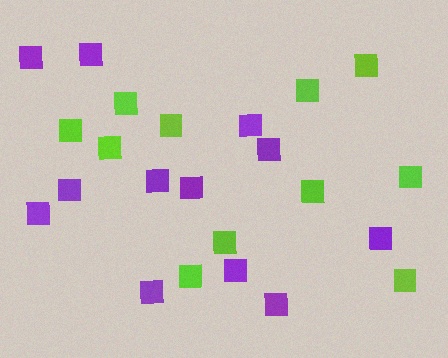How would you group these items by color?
There are 2 groups: one group of purple squares (12) and one group of lime squares (11).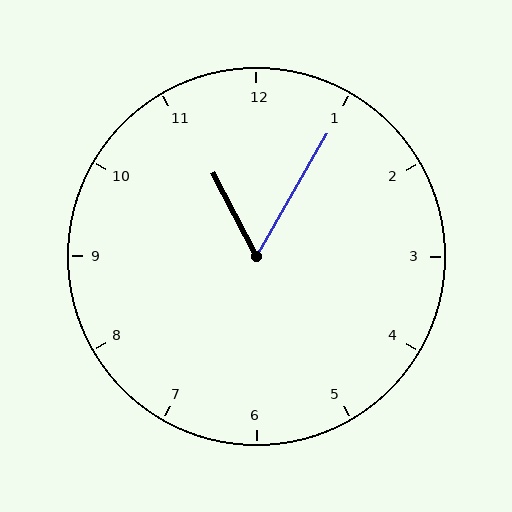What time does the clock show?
11:05.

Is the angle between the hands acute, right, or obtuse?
It is acute.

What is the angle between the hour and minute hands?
Approximately 58 degrees.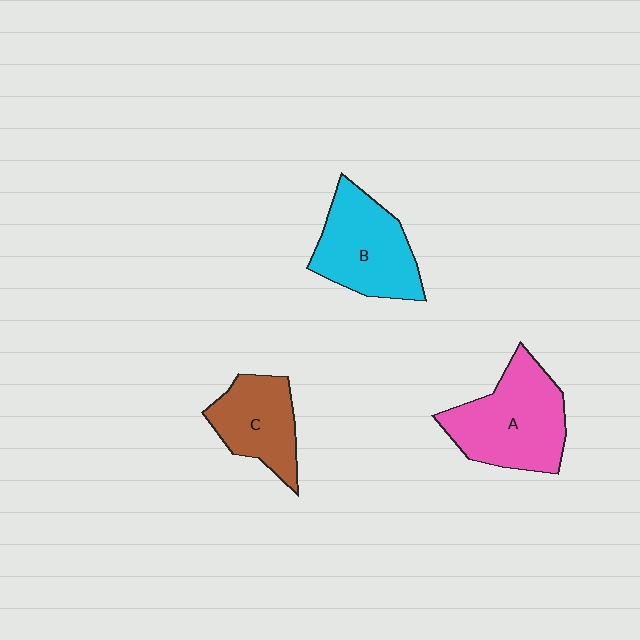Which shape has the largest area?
Shape A (pink).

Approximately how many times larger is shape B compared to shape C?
Approximately 1.3 times.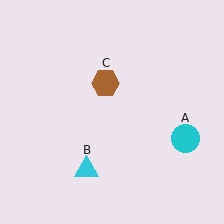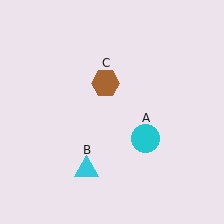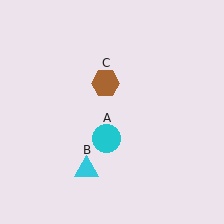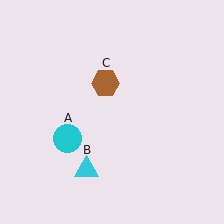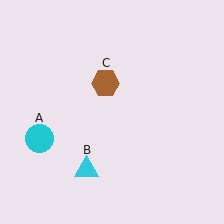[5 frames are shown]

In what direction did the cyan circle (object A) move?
The cyan circle (object A) moved left.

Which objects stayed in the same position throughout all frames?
Cyan triangle (object B) and brown hexagon (object C) remained stationary.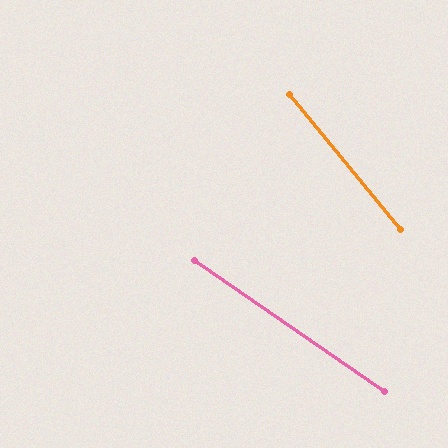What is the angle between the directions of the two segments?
Approximately 16 degrees.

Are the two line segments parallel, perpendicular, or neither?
Neither parallel nor perpendicular — they differ by about 16°.